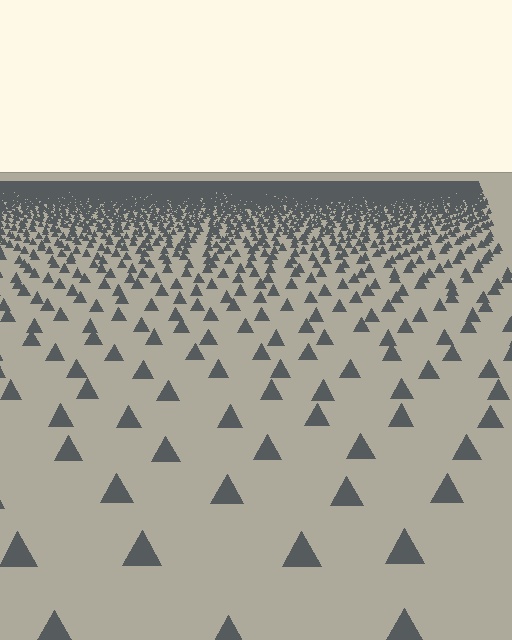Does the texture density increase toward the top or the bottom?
Density increases toward the top.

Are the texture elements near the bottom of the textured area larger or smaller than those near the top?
Larger. Near the bottom, elements are closer to the viewer and appear at a bigger on-screen size.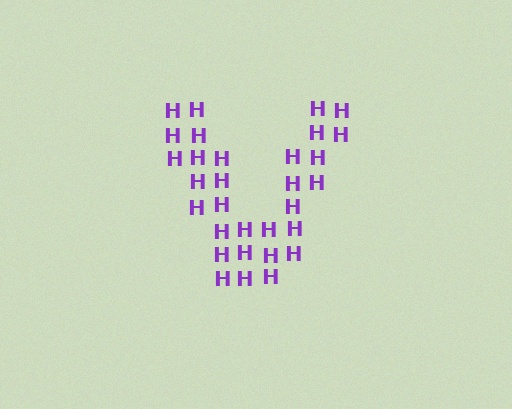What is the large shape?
The large shape is the letter V.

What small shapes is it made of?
It is made of small letter H's.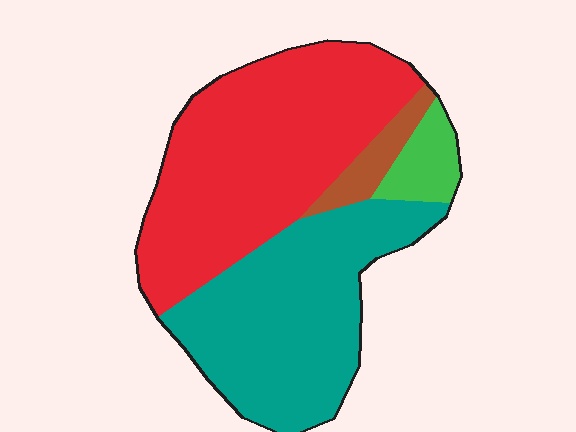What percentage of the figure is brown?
Brown covers roughly 5% of the figure.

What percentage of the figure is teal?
Teal covers about 40% of the figure.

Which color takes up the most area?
Red, at roughly 50%.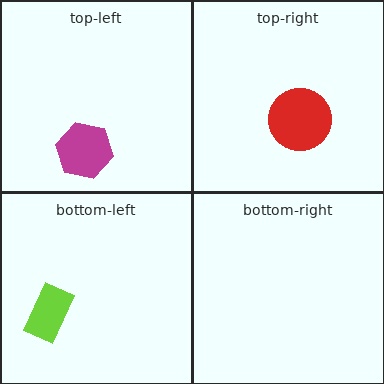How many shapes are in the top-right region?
1.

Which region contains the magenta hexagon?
The top-left region.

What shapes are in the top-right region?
The red circle.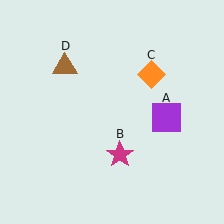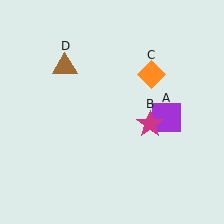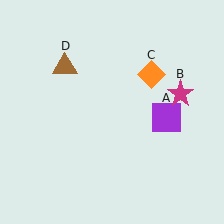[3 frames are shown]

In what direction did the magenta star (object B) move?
The magenta star (object B) moved up and to the right.